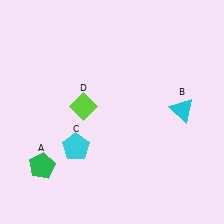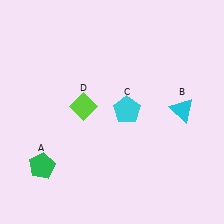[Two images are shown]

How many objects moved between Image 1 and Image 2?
1 object moved between the two images.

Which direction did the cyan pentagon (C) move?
The cyan pentagon (C) moved right.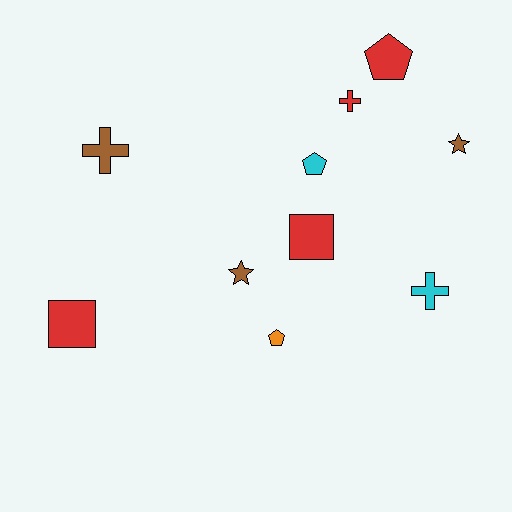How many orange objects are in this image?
There is 1 orange object.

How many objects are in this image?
There are 10 objects.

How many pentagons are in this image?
There are 3 pentagons.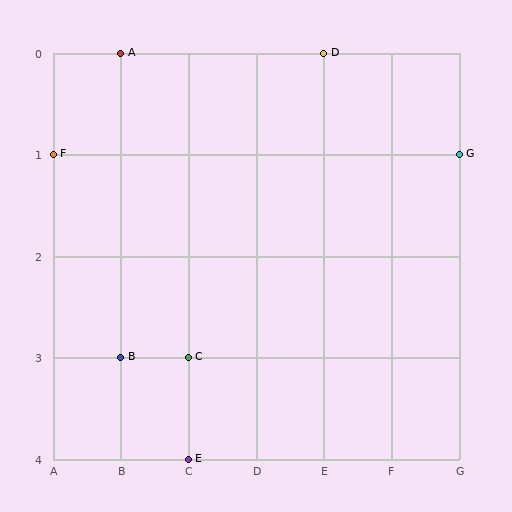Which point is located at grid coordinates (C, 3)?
Point C is at (C, 3).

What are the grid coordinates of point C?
Point C is at grid coordinates (C, 3).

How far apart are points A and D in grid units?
Points A and D are 3 columns apart.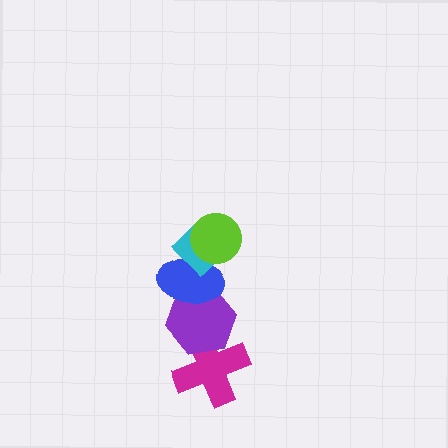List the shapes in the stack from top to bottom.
From top to bottom: the lime circle, the cyan diamond, the blue ellipse, the purple hexagon, the magenta cross.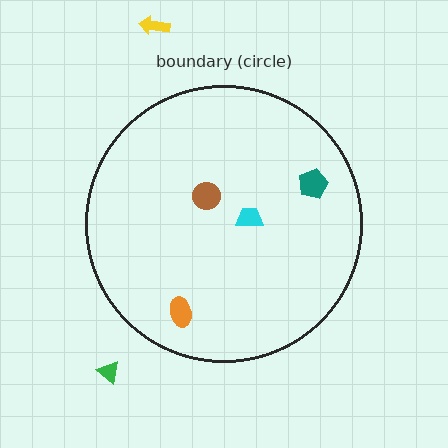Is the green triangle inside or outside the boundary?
Outside.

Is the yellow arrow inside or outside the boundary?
Outside.